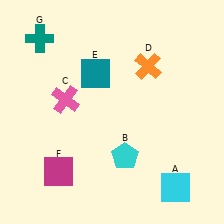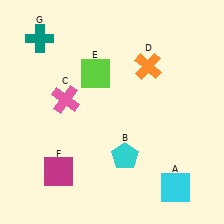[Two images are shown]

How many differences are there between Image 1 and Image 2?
There is 1 difference between the two images.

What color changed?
The square (E) changed from teal in Image 1 to lime in Image 2.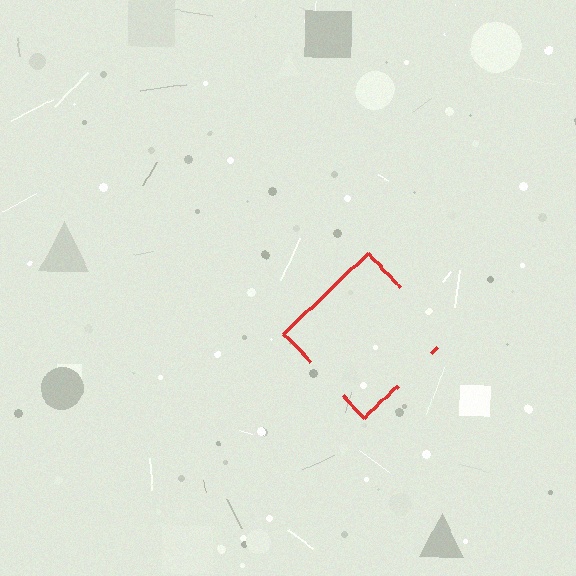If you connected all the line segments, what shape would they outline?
They would outline a diamond.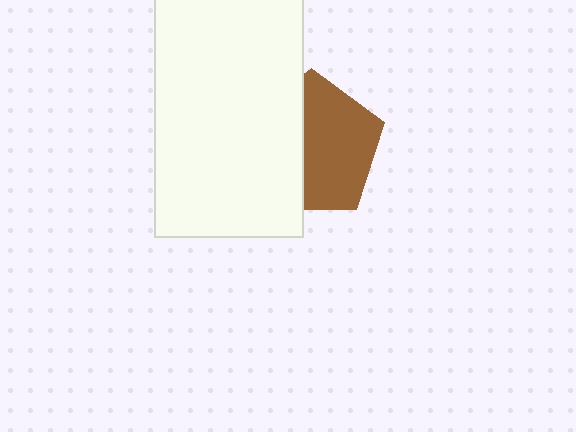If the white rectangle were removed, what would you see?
You would see the complete brown pentagon.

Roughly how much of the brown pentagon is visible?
About half of it is visible (roughly 57%).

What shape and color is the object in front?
The object in front is a white rectangle.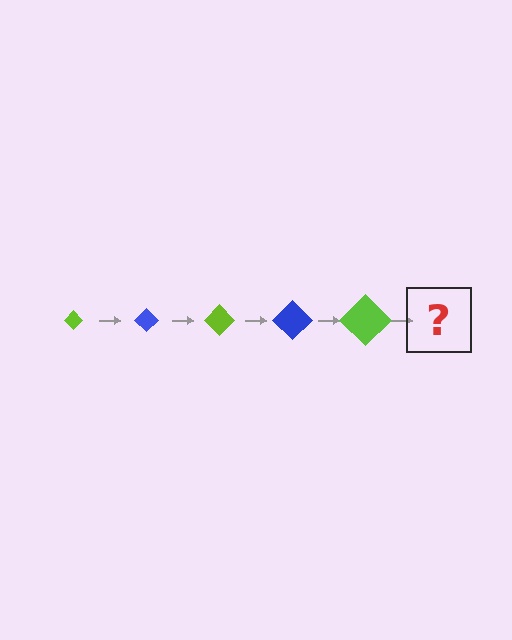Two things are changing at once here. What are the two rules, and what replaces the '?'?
The two rules are that the diamond grows larger each step and the color cycles through lime and blue. The '?' should be a blue diamond, larger than the previous one.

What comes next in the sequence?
The next element should be a blue diamond, larger than the previous one.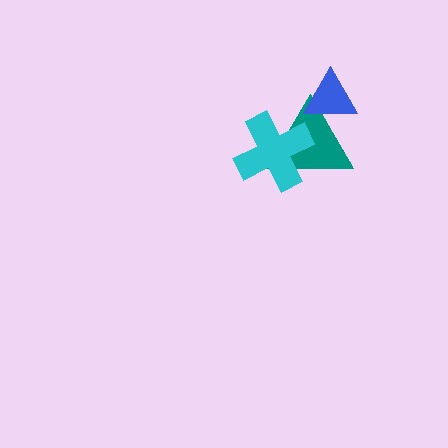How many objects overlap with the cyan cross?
1 object overlaps with the cyan cross.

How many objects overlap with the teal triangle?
2 objects overlap with the teal triangle.